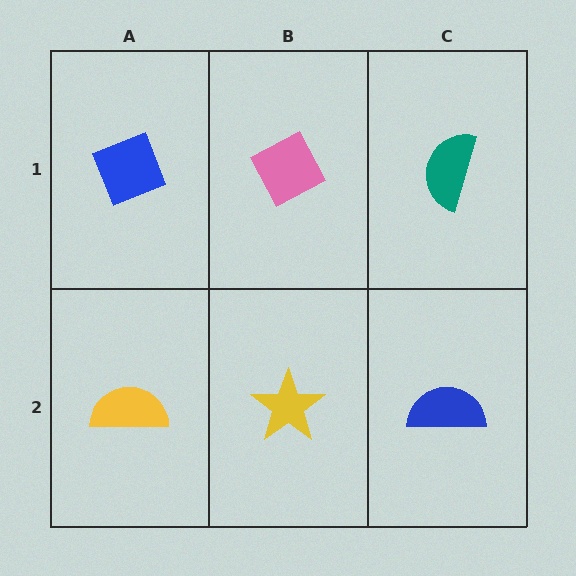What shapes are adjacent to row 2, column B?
A pink diamond (row 1, column B), a yellow semicircle (row 2, column A), a blue semicircle (row 2, column C).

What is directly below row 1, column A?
A yellow semicircle.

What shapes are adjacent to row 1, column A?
A yellow semicircle (row 2, column A), a pink diamond (row 1, column B).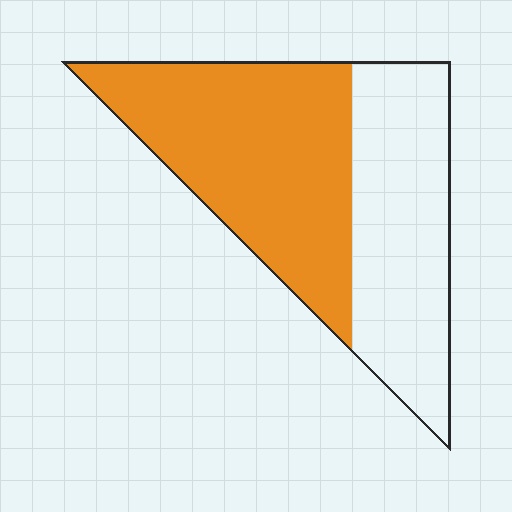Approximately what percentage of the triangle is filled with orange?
Approximately 55%.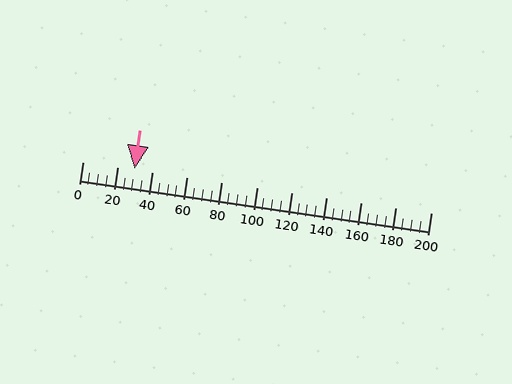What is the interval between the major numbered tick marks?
The major tick marks are spaced 20 units apart.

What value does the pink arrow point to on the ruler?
The pink arrow points to approximately 30.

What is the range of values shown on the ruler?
The ruler shows values from 0 to 200.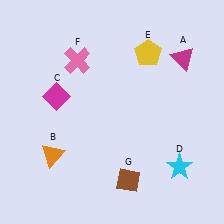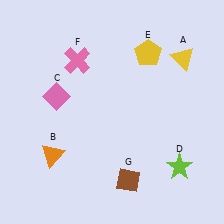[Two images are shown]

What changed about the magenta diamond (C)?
In Image 1, C is magenta. In Image 2, it changed to pink.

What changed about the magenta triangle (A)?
In Image 1, A is magenta. In Image 2, it changed to yellow.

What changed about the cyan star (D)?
In Image 1, D is cyan. In Image 2, it changed to lime.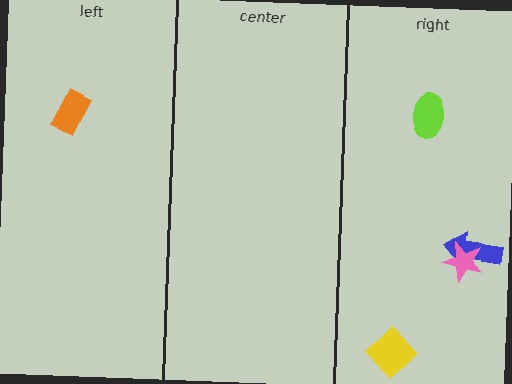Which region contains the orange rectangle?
The left region.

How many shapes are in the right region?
4.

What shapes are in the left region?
The orange rectangle.